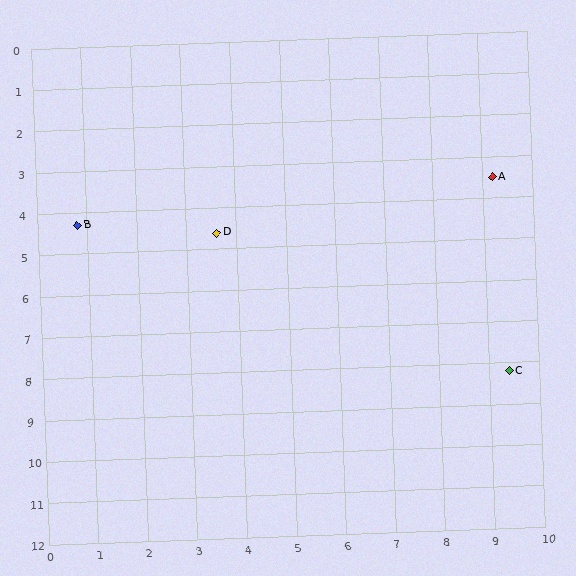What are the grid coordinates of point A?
Point A is at approximately (9.2, 3.5).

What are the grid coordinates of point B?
Point B is at approximately (0.8, 4.3).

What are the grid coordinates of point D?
Point D is at approximately (3.6, 4.6).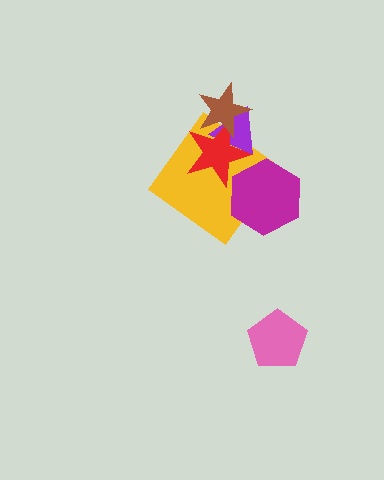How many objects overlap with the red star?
4 objects overlap with the red star.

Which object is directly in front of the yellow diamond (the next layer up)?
The purple triangle is directly in front of the yellow diamond.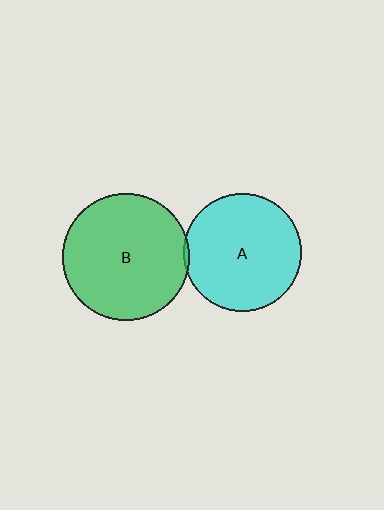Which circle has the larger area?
Circle B (green).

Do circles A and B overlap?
Yes.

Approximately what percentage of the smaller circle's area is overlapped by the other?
Approximately 5%.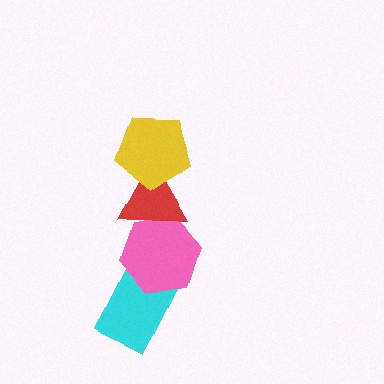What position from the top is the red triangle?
The red triangle is 2nd from the top.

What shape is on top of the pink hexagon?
The red triangle is on top of the pink hexagon.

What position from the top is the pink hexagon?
The pink hexagon is 3rd from the top.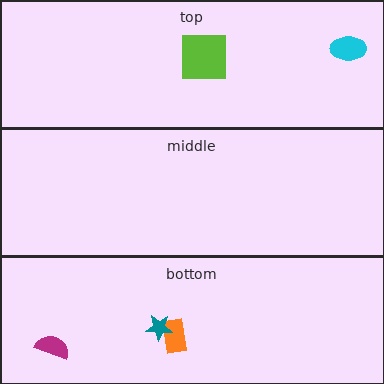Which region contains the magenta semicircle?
The bottom region.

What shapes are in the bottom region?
The orange rectangle, the teal star, the magenta semicircle.